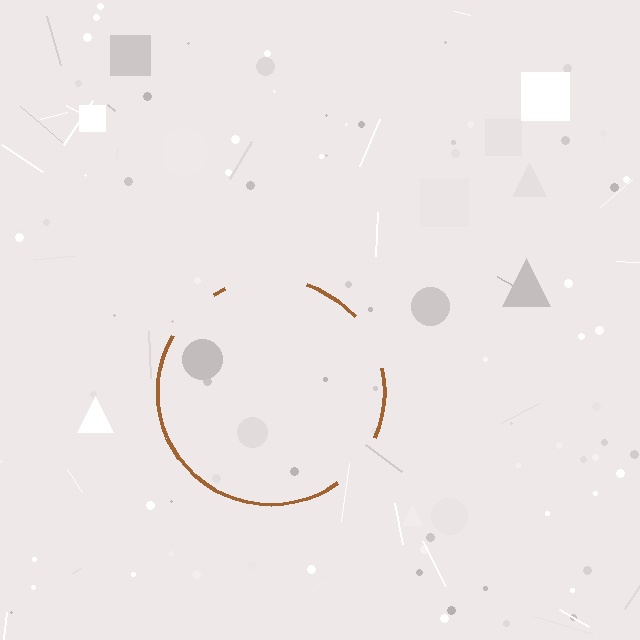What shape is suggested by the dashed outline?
The dashed outline suggests a circle.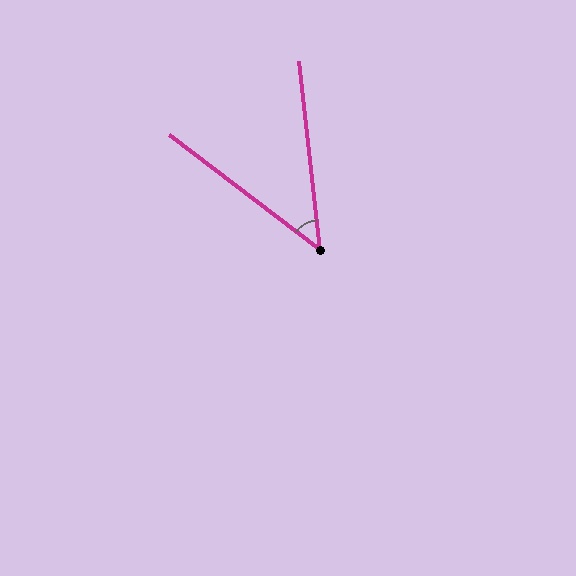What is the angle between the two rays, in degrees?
Approximately 46 degrees.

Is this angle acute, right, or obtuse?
It is acute.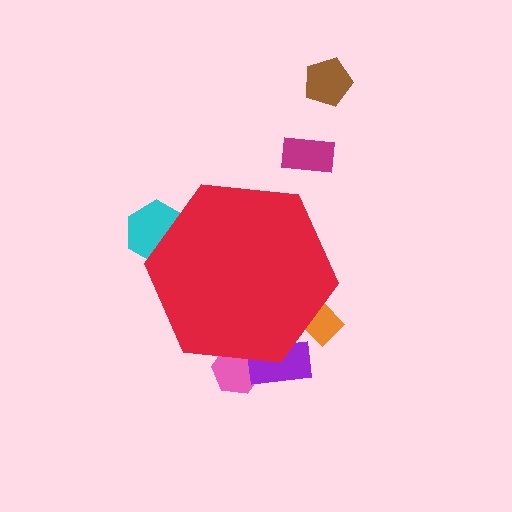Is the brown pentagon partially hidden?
No, the brown pentagon is fully visible.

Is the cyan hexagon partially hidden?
Yes, the cyan hexagon is partially hidden behind the red hexagon.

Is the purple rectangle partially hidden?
Yes, the purple rectangle is partially hidden behind the red hexagon.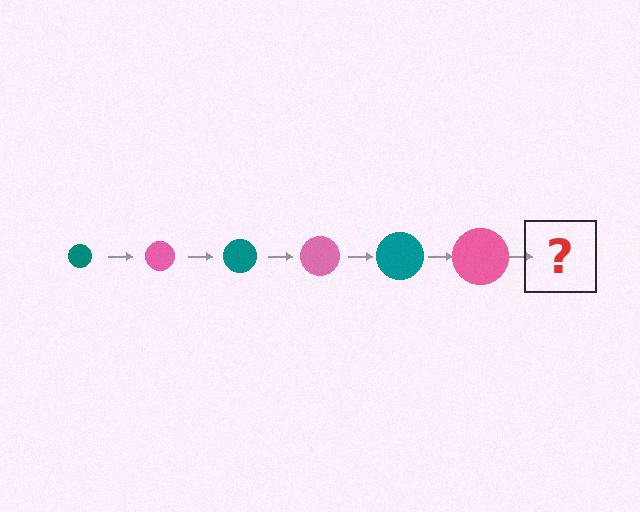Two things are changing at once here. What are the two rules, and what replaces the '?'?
The two rules are that the circle grows larger each step and the color cycles through teal and pink. The '?' should be a teal circle, larger than the previous one.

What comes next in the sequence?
The next element should be a teal circle, larger than the previous one.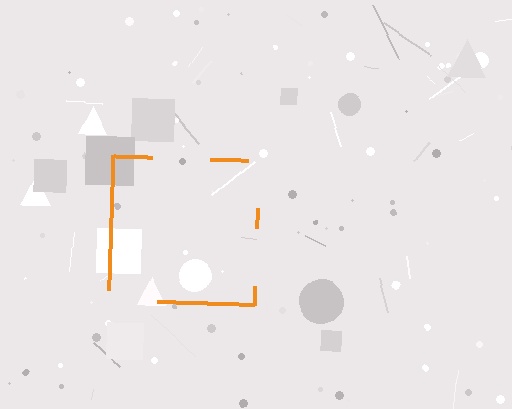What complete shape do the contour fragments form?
The contour fragments form a square.